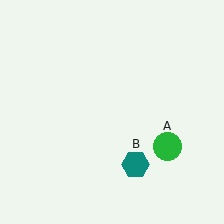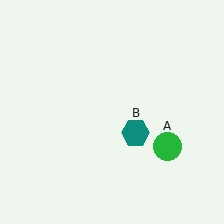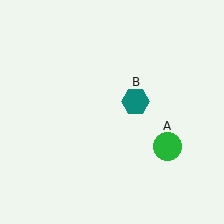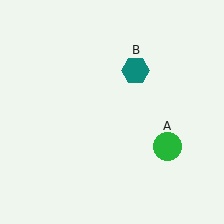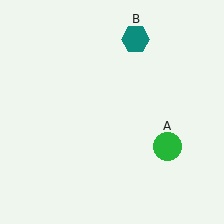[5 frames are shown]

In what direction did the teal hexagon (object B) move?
The teal hexagon (object B) moved up.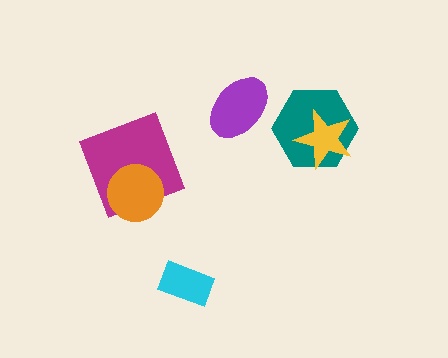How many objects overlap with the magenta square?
1 object overlaps with the magenta square.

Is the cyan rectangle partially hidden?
No, no other shape covers it.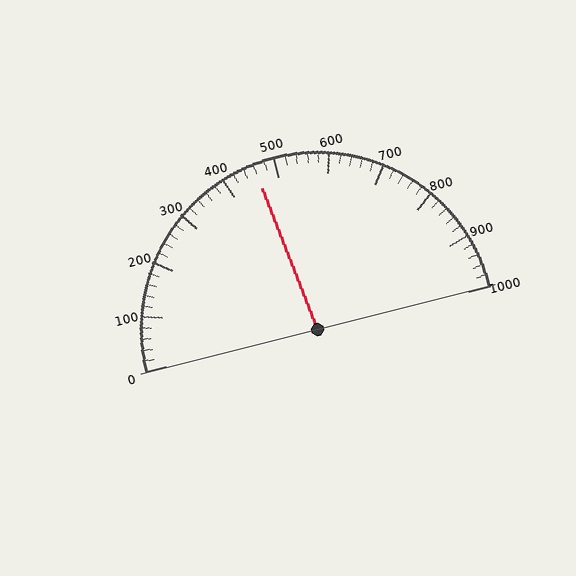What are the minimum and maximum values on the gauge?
The gauge ranges from 0 to 1000.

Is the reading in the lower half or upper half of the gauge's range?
The reading is in the lower half of the range (0 to 1000).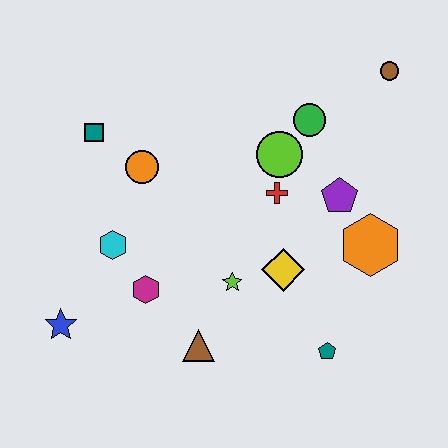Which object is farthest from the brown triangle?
The brown circle is farthest from the brown triangle.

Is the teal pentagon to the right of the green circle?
Yes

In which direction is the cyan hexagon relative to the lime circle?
The cyan hexagon is to the left of the lime circle.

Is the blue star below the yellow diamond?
Yes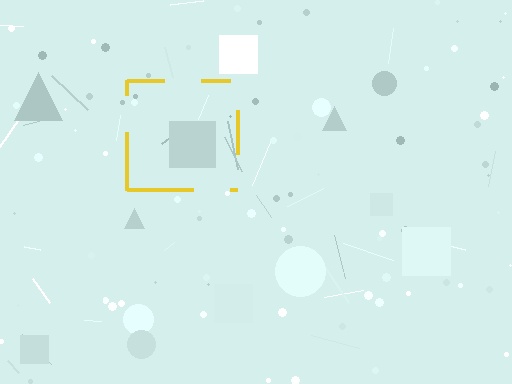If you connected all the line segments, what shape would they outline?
They would outline a square.